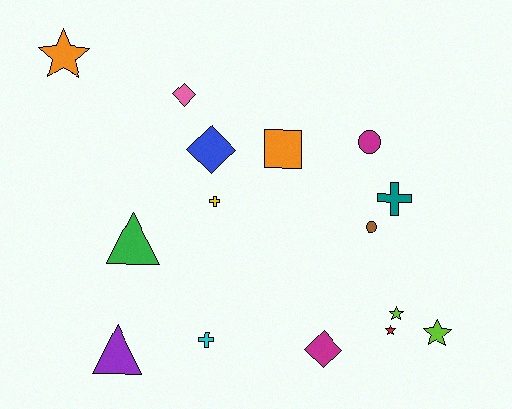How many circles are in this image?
There are 2 circles.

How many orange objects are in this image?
There are 2 orange objects.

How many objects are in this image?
There are 15 objects.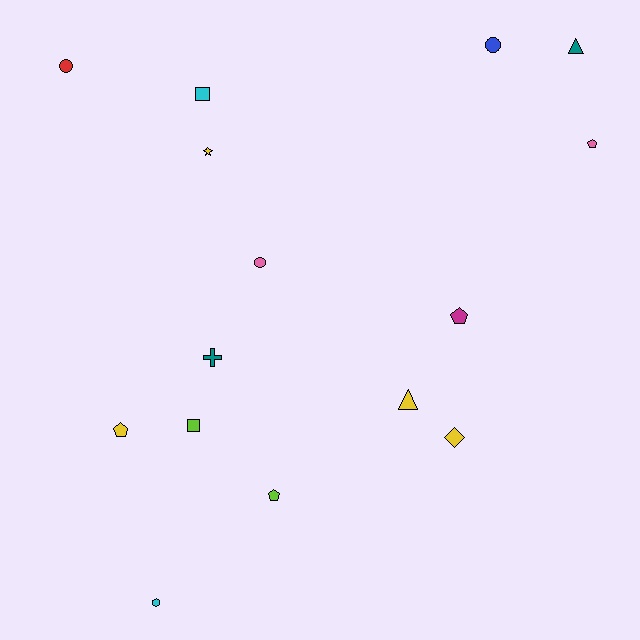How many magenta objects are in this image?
There is 1 magenta object.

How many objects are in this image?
There are 15 objects.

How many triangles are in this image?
There are 2 triangles.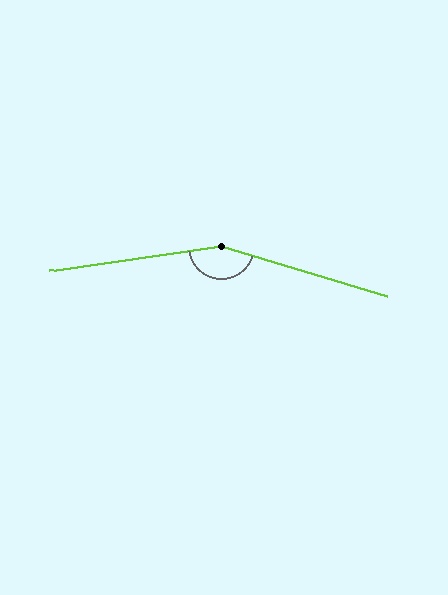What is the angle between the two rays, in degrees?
Approximately 155 degrees.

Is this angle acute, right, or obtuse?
It is obtuse.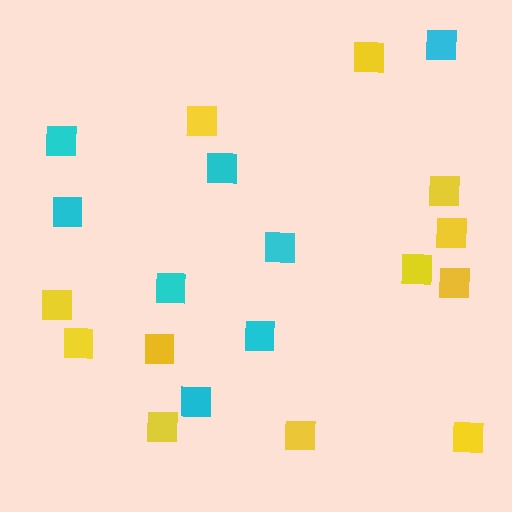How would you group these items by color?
There are 2 groups: one group of yellow squares (12) and one group of cyan squares (8).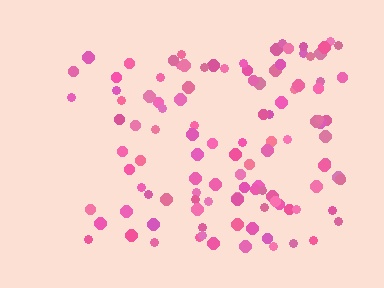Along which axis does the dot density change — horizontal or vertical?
Horizontal.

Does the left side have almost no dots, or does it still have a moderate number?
Still a moderate number, just noticeably fewer than the right.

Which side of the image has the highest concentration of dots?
The right.